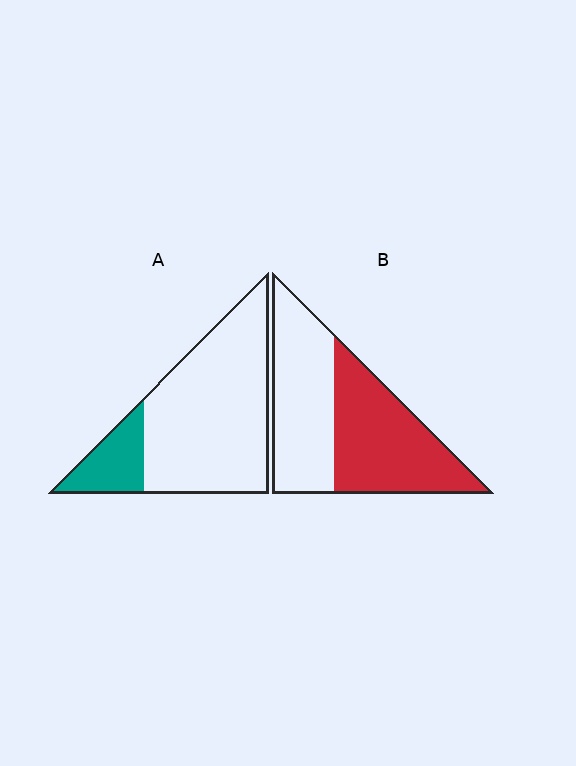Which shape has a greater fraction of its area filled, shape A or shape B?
Shape B.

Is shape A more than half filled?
No.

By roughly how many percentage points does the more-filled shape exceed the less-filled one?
By roughly 35 percentage points (B over A).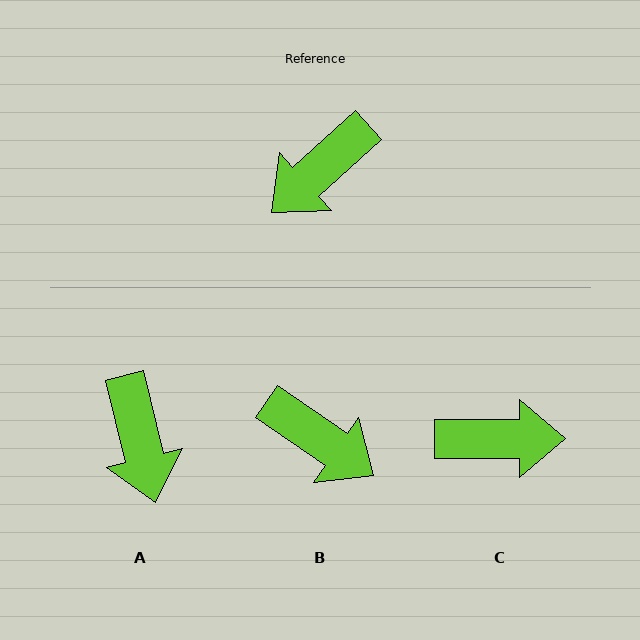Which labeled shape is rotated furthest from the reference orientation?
C, about 138 degrees away.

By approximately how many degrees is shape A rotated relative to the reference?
Approximately 62 degrees counter-clockwise.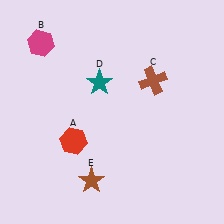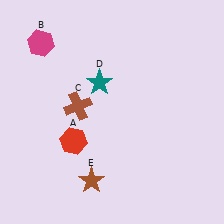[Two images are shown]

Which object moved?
The brown cross (C) moved left.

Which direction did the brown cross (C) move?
The brown cross (C) moved left.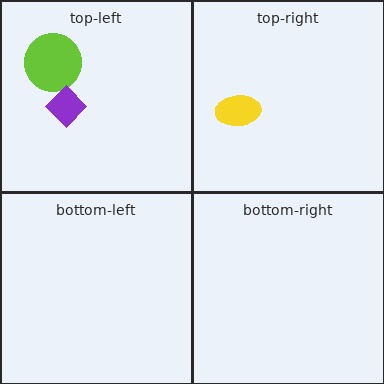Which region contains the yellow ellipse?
The top-right region.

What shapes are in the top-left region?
The lime circle, the purple diamond.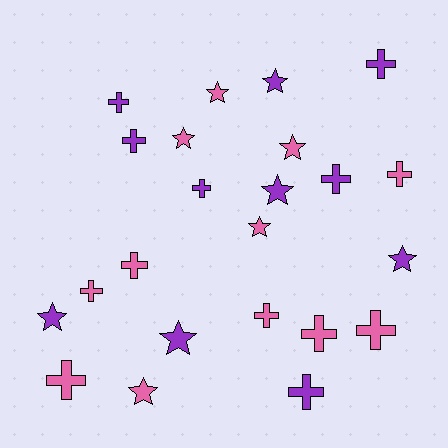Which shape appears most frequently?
Cross, with 13 objects.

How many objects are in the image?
There are 23 objects.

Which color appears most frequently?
Pink, with 12 objects.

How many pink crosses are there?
There are 7 pink crosses.